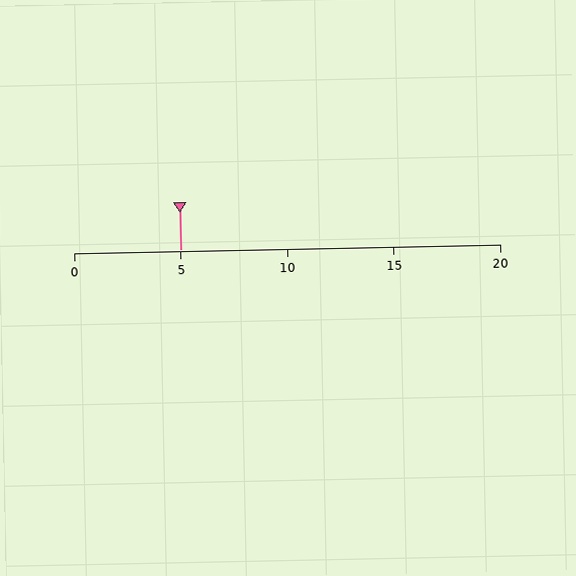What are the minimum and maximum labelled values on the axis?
The axis runs from 0 to 20.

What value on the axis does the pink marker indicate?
The marker indicates approximately 5.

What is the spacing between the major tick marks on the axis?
The major ticks are spaced 5 apart.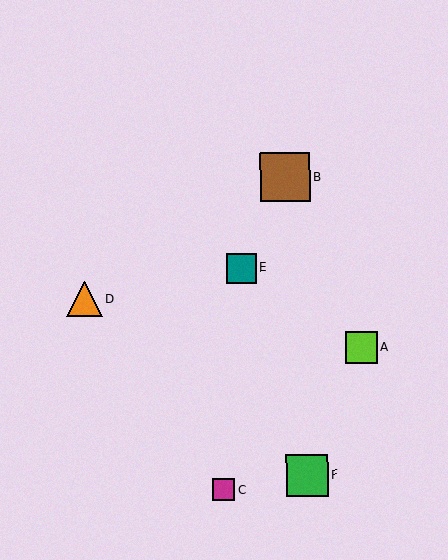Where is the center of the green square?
The center of the green square is at (307, 475).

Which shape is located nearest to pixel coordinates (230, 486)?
The magenta square (labeled C) at (223, 490) is nearest to that location.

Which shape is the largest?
The brown square (labeled B) is the largest.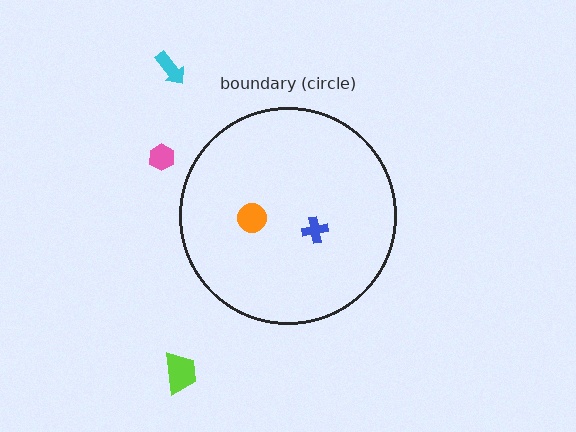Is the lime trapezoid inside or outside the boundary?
Outside.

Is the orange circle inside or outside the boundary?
Inside.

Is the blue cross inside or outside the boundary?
Inside.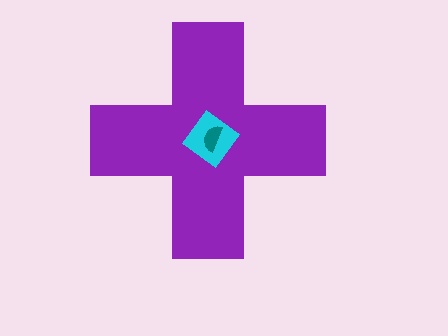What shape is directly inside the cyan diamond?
The teal semicircle.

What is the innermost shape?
The teal semicircle.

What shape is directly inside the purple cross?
The cyan diamond.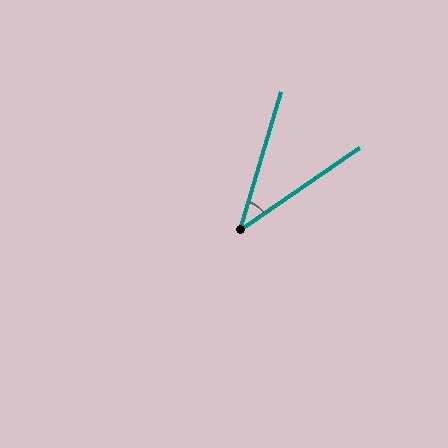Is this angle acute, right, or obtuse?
It is acute.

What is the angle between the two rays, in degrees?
Approximately 39 degrees.